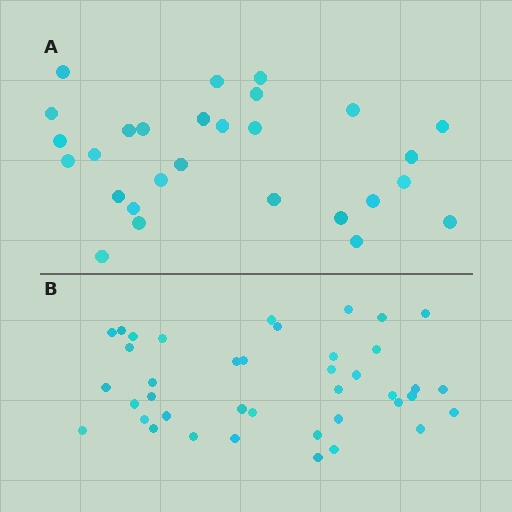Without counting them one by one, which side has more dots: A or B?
Region B (the bottom region) has more dots.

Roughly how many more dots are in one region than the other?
Region B has roughly 12 or so more dots than region A.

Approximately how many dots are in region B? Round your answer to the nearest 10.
About 40 dots.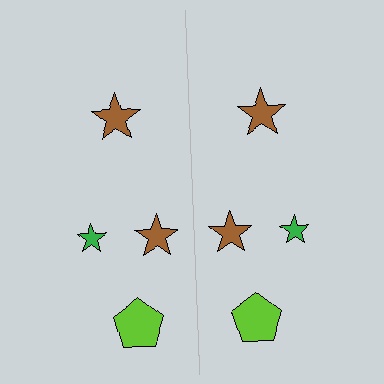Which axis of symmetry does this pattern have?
The pattern has a vertical axis of symmetry running through the center of the image.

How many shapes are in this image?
There are 8 shapes in this image.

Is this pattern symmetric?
Yes, this pattern has bilateral (reflection) symmetry.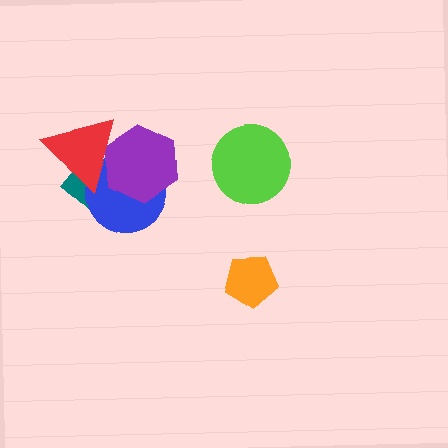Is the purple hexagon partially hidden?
Yes, it is partially covered by another shape.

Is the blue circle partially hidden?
Yes, it is partially covered by another shape.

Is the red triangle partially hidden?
No, no other shape covers it.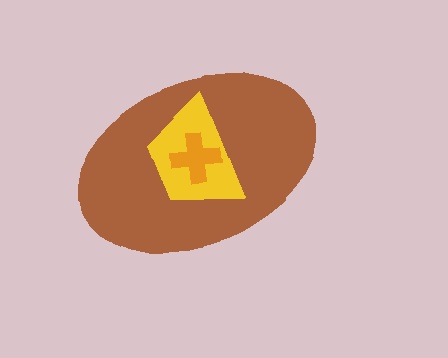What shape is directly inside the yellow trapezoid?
The orange cross.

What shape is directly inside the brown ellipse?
The yellow trapezoid.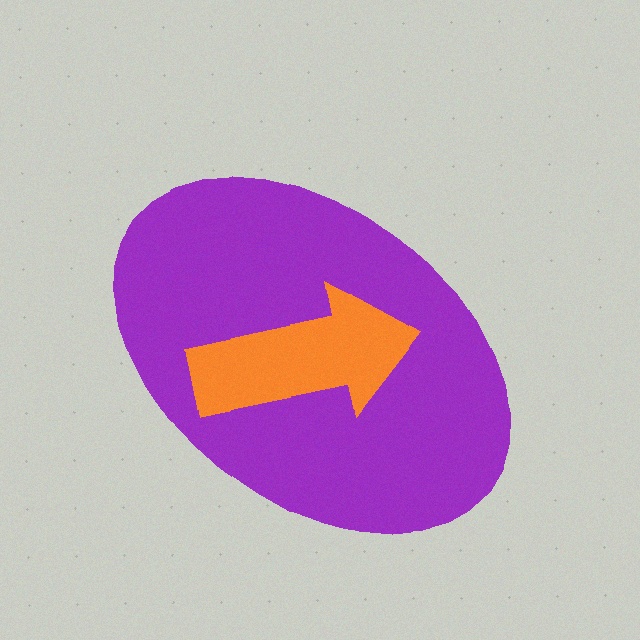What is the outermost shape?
The purple ellipse.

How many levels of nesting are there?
2.